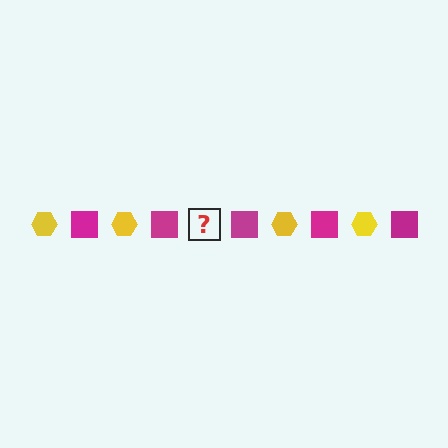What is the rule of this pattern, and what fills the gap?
The rule is that the pattern alternates between yellow hexagon and magenta square. The gap should be filled with a yellow hexagon.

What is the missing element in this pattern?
The missing element is a yellow hexagon.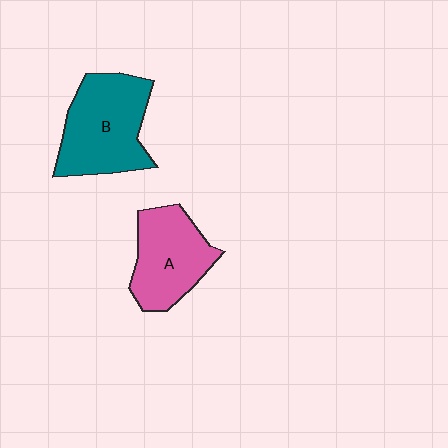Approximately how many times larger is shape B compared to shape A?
Approximately 1.2 times.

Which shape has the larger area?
Shape B (teal).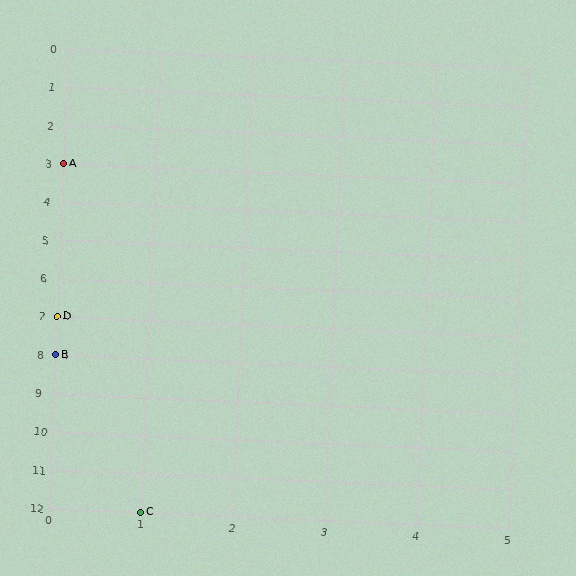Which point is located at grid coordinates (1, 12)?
Point C is at (1, 12).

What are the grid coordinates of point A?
Point A is at grid coordinates (0, 3).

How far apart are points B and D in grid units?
Points B and D are 1 row apart.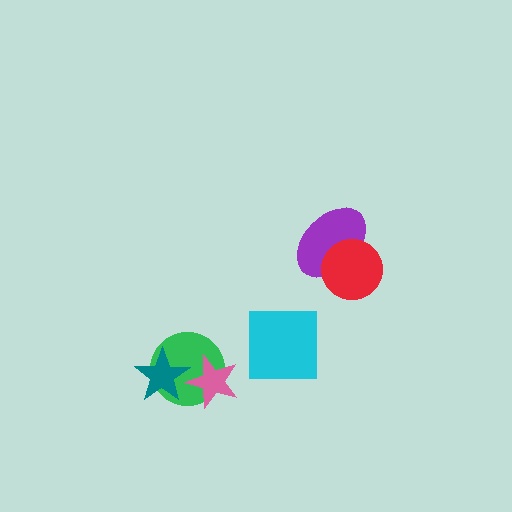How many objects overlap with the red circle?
1 object overlaps with the red circle.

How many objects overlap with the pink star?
2 objects overlap with the pink star.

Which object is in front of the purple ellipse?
The red circle is in front of the purple ellipse.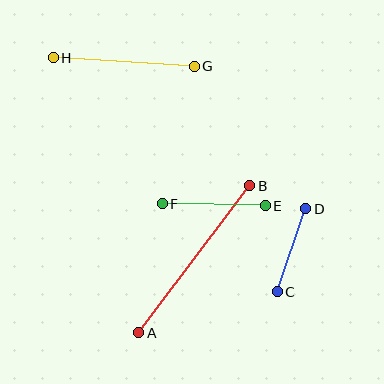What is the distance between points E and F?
The distance is approximately 103 pixels.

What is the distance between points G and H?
The distance is approximately 141 pixels.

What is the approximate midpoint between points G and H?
The midpoint is at approximately (124, 62) pixels.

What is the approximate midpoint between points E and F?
The midpoint is at approximately (214, 205) pixels.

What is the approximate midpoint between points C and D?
The midpoint is at approximately (291, 250) pixels.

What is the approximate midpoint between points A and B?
The midpoint is at approximately (194, 259) pixels.